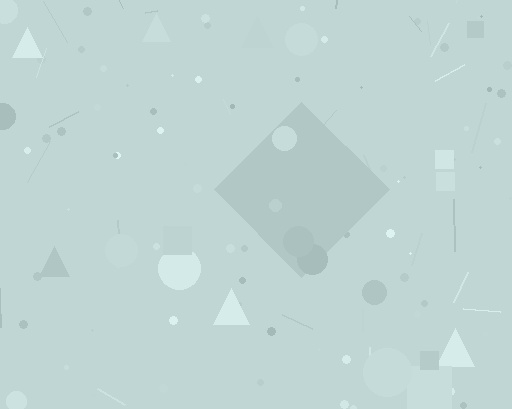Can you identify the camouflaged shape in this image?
The camouflaged shape is a diamond.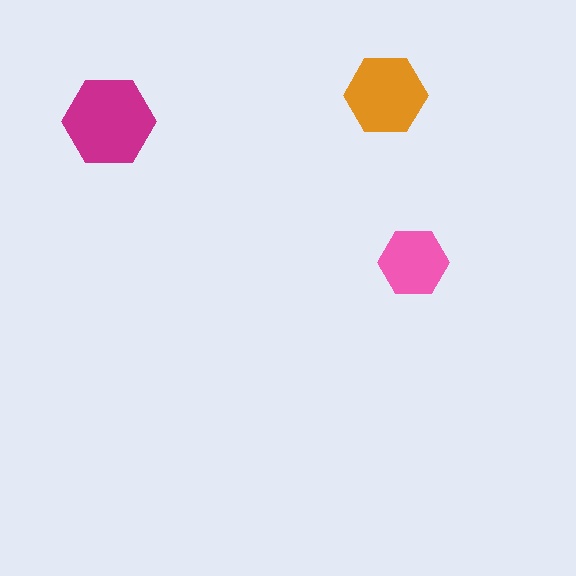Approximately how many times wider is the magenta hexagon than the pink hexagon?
About 1.5 times wider.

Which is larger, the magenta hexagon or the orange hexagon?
The magenta one.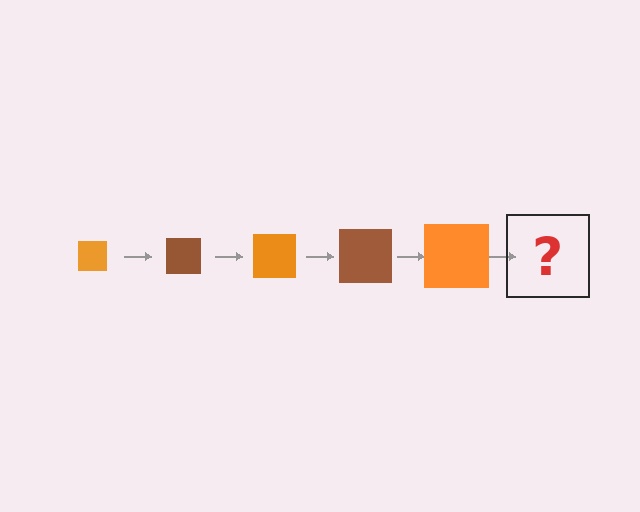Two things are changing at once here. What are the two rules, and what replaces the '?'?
The two rules are that the square grows larger each step and the color cycles through orange and brown. The '?' should be a brown square, larger than the previous one.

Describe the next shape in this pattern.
It should be a brown square, larger than the previous one.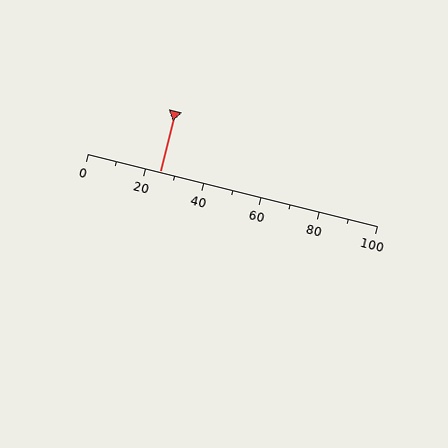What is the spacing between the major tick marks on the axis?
The major ticks are spaced 20 apart.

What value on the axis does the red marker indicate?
The marker indicates approximately 25.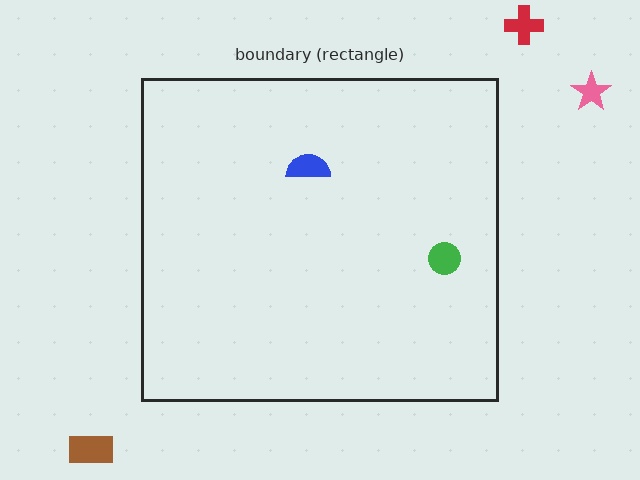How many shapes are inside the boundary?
2 inside, 3 outside.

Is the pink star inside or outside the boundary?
Outside.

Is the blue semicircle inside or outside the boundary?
Inside.